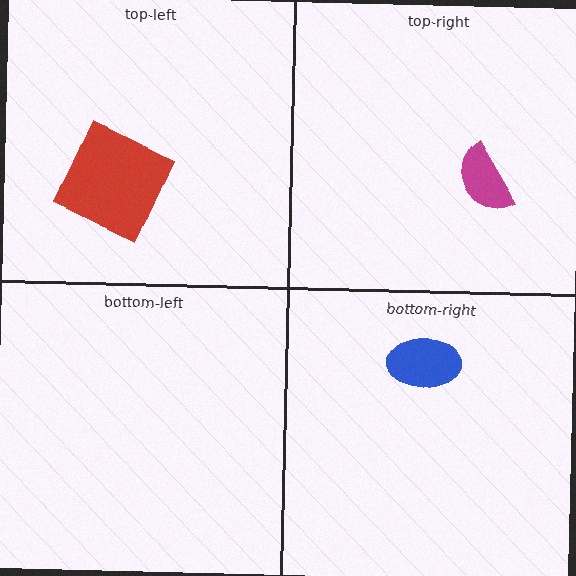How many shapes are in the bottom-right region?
1.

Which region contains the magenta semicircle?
The top-right region.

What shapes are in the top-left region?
The red square.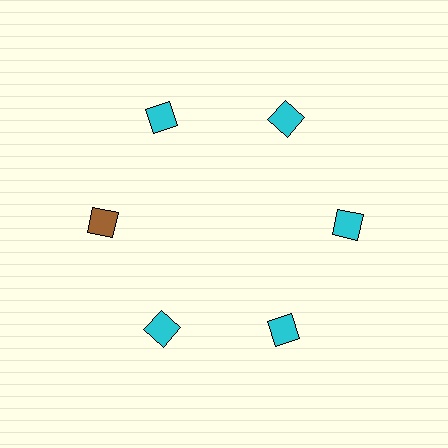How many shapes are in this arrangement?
There are 6 shapes arranged in a ring pattern.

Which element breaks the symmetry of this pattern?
The brown diamond at roughly the 9 o'clock position breaks the symmetry. All other shapes are cyan diamonds.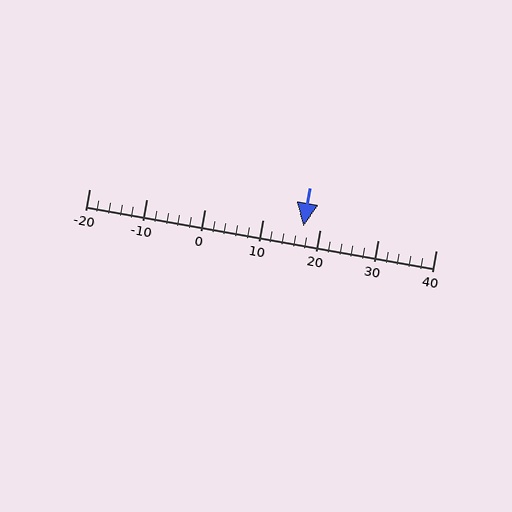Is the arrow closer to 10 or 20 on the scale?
The arrow is closer to 20.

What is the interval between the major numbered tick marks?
The major tick marks are spaced 10 units apart.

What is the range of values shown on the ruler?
The ruler shows values from -20 to 40.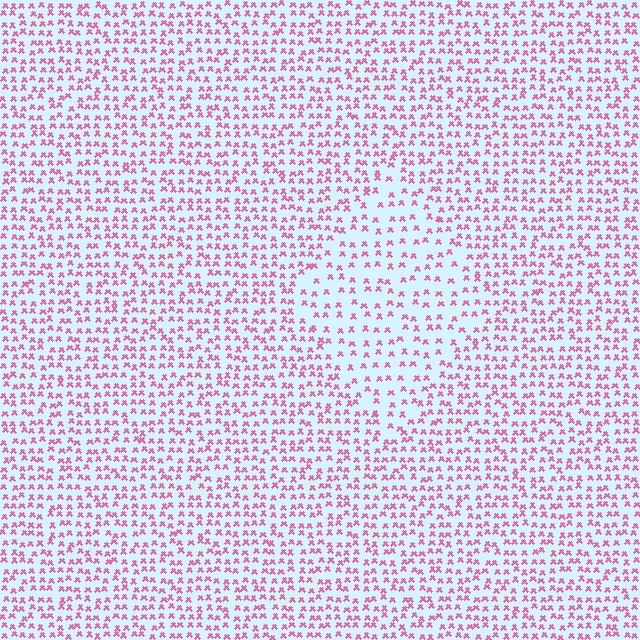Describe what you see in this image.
The image contains small pink elements arranged at two different densities. A diamond-shaped region is visible where the elements are less densely packed than the surrounding area.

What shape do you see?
I see a diamond.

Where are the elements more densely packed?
The elements are more densely packed outside the diamond boundary.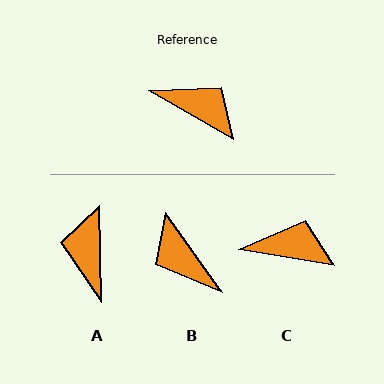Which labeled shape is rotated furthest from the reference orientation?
B, about 156 degrees away.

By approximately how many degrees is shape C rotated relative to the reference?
Approximately 21 degrees counter-clockwise.